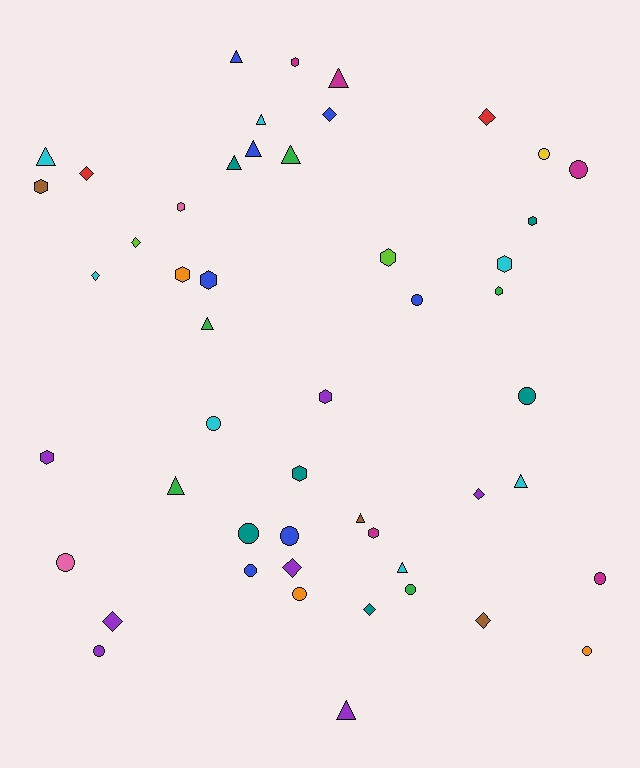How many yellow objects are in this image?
There is 1 yellow object.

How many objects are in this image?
There are 50 objects.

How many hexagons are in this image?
There are 13 hexagons.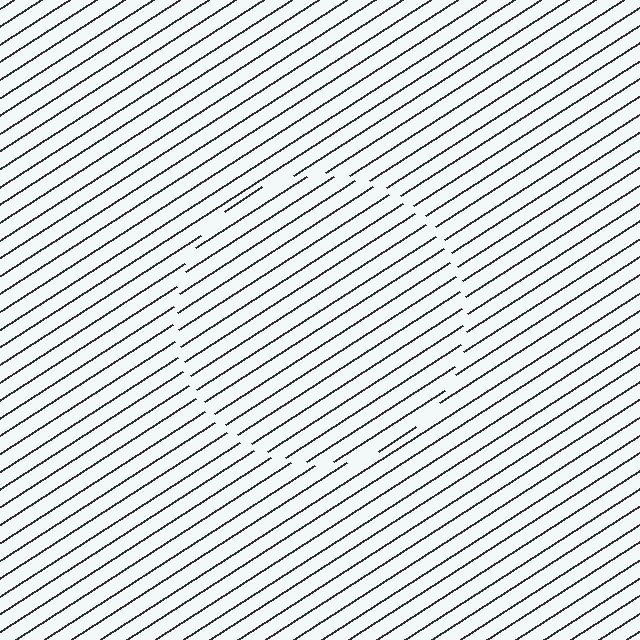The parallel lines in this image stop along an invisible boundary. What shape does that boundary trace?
An illusory circle. The interior of the shape contains the same grating, shifted by half a period — the contour is defined by the phase discontinuity where line-ends from the inner and outer gratings abut.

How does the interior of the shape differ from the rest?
The interior of the shape contains the same grating, shifted by half a period — the contour is defined by the phase discontinuity where line-ends from the inner and outer gratings abut.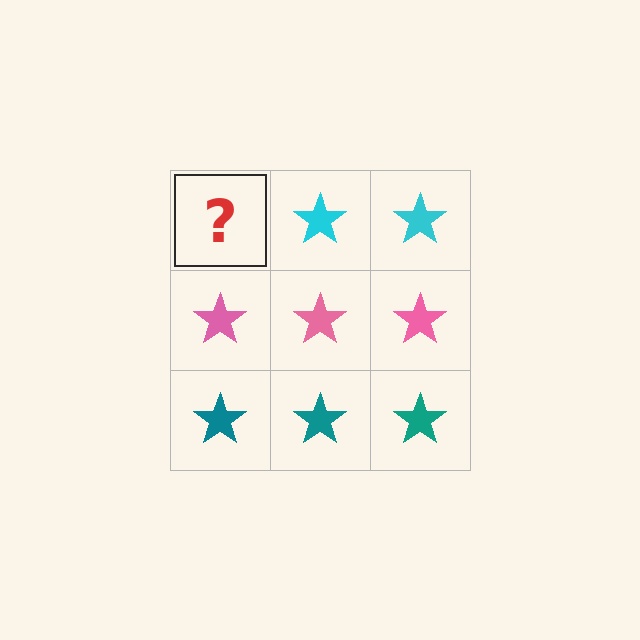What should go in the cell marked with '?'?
The missing cell should contain a cyan star.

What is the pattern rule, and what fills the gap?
The rule is that each row has a consistent color. The gap should be filled with a cyan star.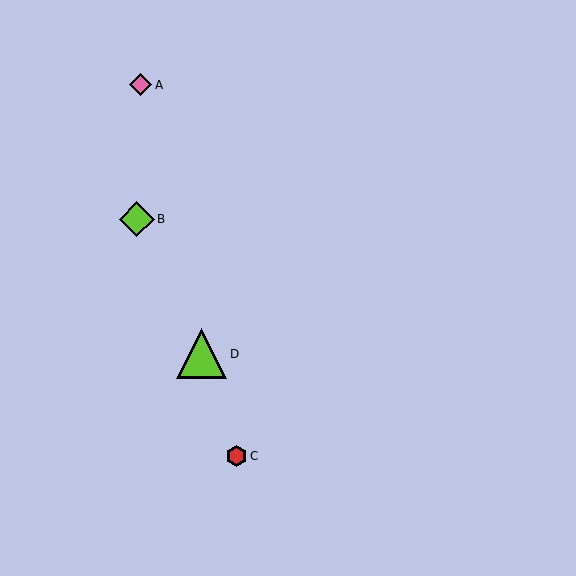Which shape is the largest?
The lime triangle (labeled D) is the largest.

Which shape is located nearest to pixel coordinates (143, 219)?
The lime diamond (labeled B) at (137, 219) is nearest to that location.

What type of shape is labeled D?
Shape D is a lime triangle.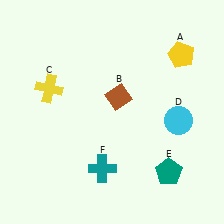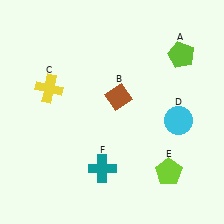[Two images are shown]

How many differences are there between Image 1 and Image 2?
There are 2 differences between the two images.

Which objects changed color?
A changed from yellow to lime. E changed from teal to lime.